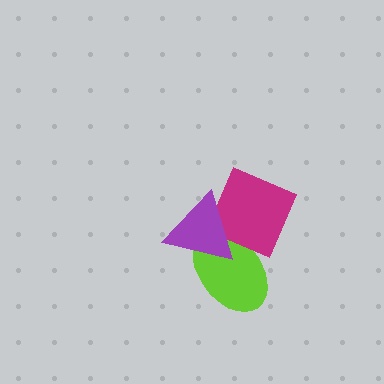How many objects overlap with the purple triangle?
2 objects overlap with the purple triangle.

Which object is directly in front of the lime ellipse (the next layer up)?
The magenta diamond is directly in front of the lime ellipse.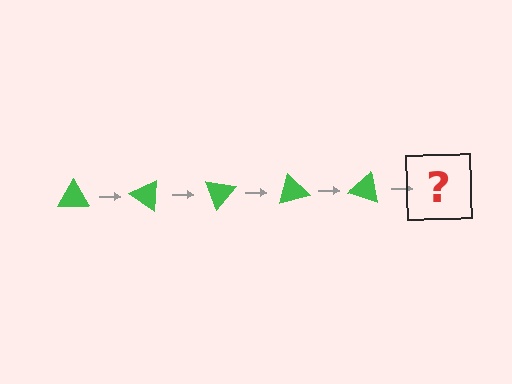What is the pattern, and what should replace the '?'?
The pattern is that the triangle rotates 35 degrees each step. The '?' should be a green triangle rotated 175 degrees.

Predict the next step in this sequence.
The next step is a green triangle rotated 175 degrees.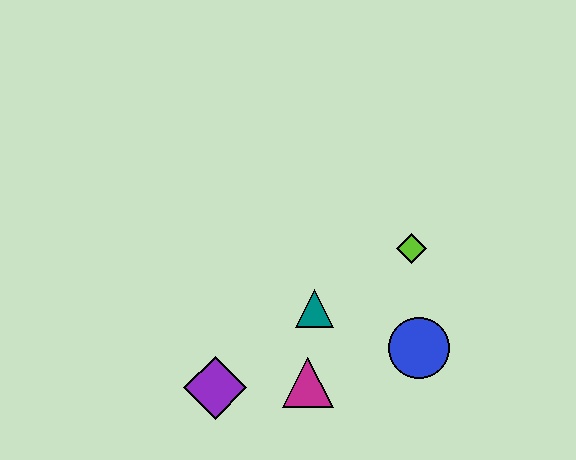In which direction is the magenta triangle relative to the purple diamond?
The magenta triangle is to the right of the purple diamond.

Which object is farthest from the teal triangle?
The purple diamond is farthest from the teal triangle.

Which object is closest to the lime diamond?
The blue circle is closest to the lime diamond.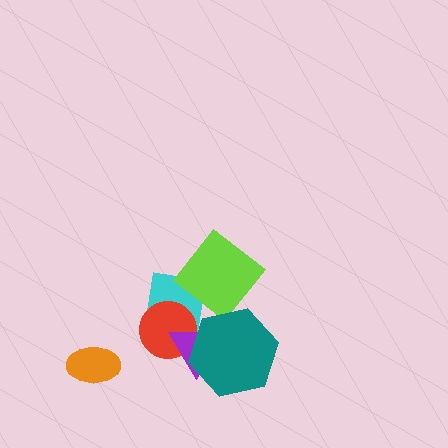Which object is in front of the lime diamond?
The teal hexagon is in front of the lime diamond.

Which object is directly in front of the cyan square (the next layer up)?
The red circle is directly in front of the cyan square.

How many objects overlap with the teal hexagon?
2 objects overlap with the teal hexagon.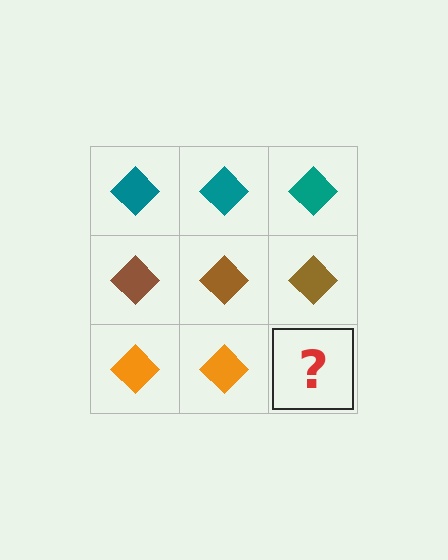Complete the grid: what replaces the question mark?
The question mark should be replaced with an orange diamond.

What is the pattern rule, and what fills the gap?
The rule is that each row has a consistent color. The gap should be filled with an orange diamond.